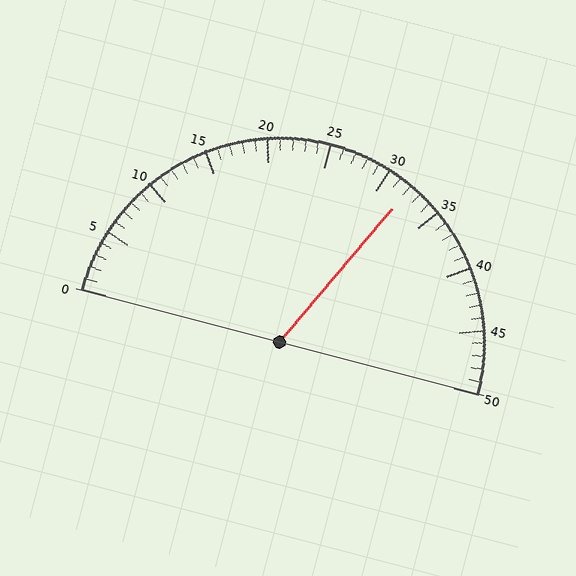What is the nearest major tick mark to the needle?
The nearest major tick mark is 30.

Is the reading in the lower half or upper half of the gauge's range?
The reading is in the upper half of the range (0 to 50).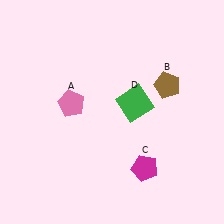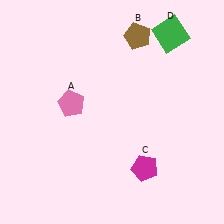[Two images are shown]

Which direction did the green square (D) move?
The green square (D) moved up.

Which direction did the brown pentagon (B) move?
The brown pentagon (B) moved up.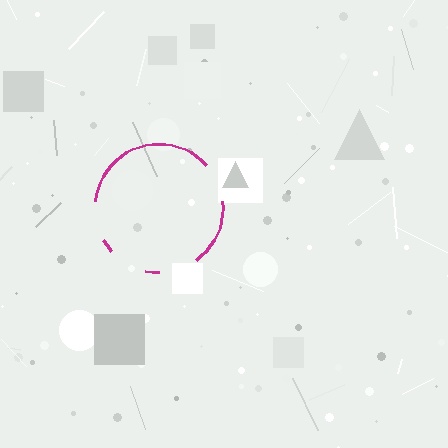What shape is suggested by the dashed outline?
The dashed outline suggests a circle.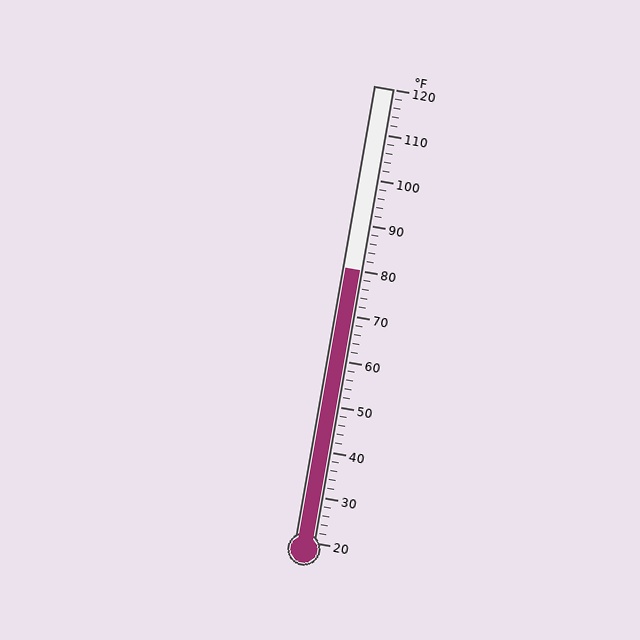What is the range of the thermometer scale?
The thermometer scale ranges from 20°F to 120°F.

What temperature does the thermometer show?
The thermometer shows approximately 80°F.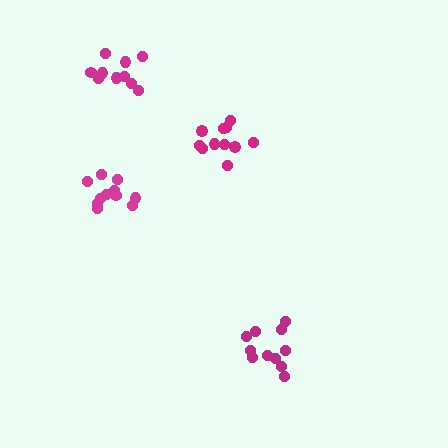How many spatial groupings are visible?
There are 4 spatial groupings.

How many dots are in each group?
Group 1: 11 dots, Group 2: 11 dots, Group 3: 10 dots, Group 4: 11 dots (43 total).